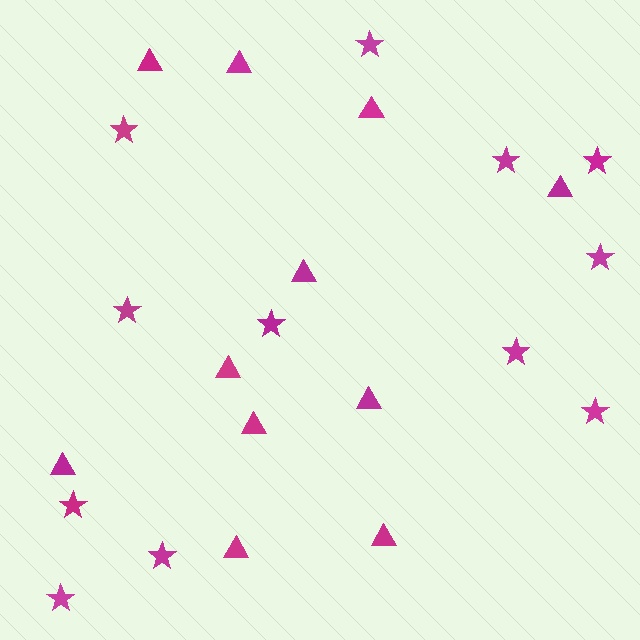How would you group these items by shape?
There are 2 groups: one group of triangles (11) and one group of stars (12).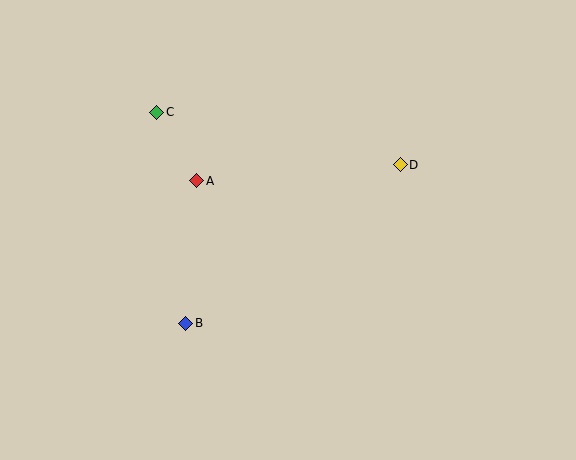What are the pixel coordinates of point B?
Point B is at (185, 323).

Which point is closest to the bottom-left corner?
Point B is closest to the bottom-left corner.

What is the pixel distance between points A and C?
The distance between A and C is 79 pixels.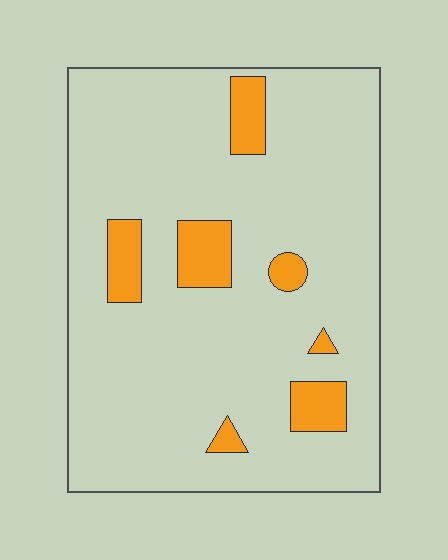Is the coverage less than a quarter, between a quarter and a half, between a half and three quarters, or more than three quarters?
Less than a quarter.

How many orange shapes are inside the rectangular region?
7.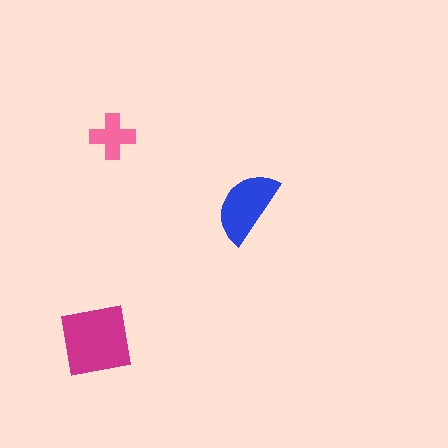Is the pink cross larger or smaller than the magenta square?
Smaller.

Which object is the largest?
The magenta square.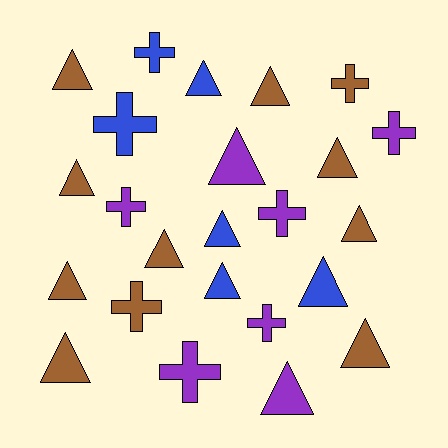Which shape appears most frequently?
Triangle, with 15 objects.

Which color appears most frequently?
Brown, with 11 objects.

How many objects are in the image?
There are 24 objects.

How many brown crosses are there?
There are 2 brown crosses.